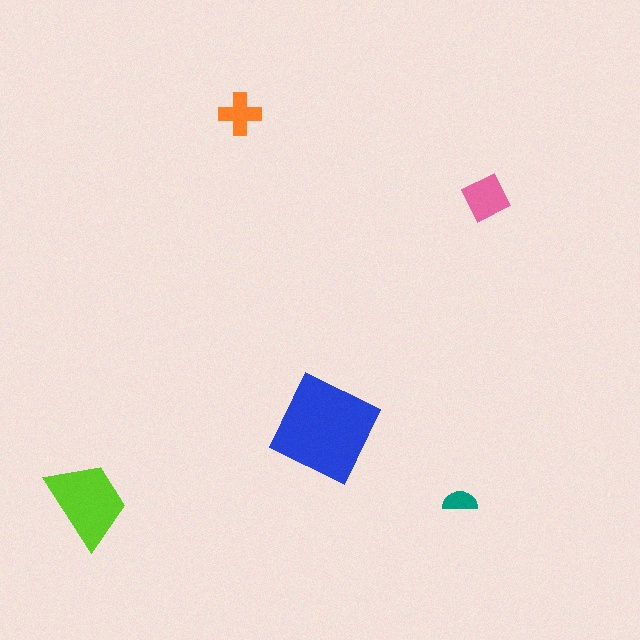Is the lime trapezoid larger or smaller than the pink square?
Larger.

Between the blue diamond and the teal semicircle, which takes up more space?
The blue diamond.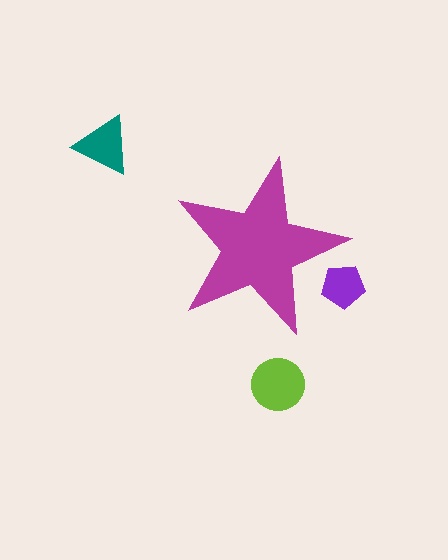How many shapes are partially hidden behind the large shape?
1 shape is partially hidden.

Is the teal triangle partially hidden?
No, the teal triangle is fully visible.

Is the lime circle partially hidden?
No, the lime circle is fully visible.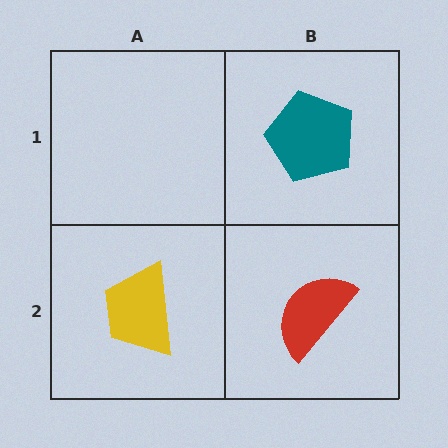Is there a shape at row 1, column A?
No, that cell is empty.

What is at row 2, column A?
A yellow trapezoid.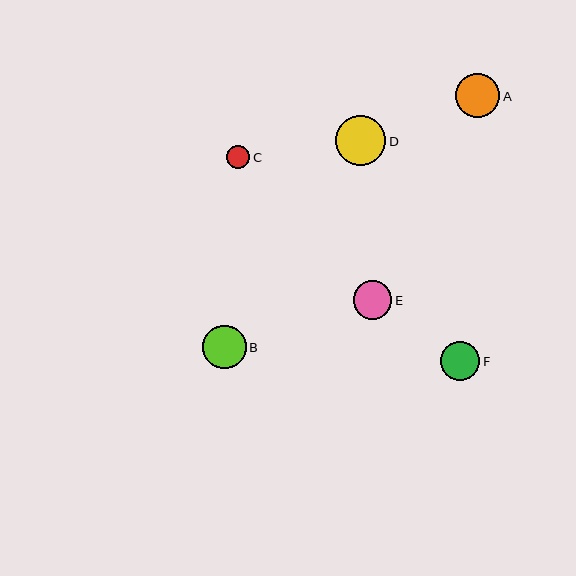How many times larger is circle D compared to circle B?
Circle D is approximately 1.2 times the size of circle B.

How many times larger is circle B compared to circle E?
Circle B is approximately 1.1 times the size of circle E.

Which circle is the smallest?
Circle C is the smallest with a size of approximately 24 pixels.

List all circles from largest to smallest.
From largest to smallest: D, A, B, F, E, C.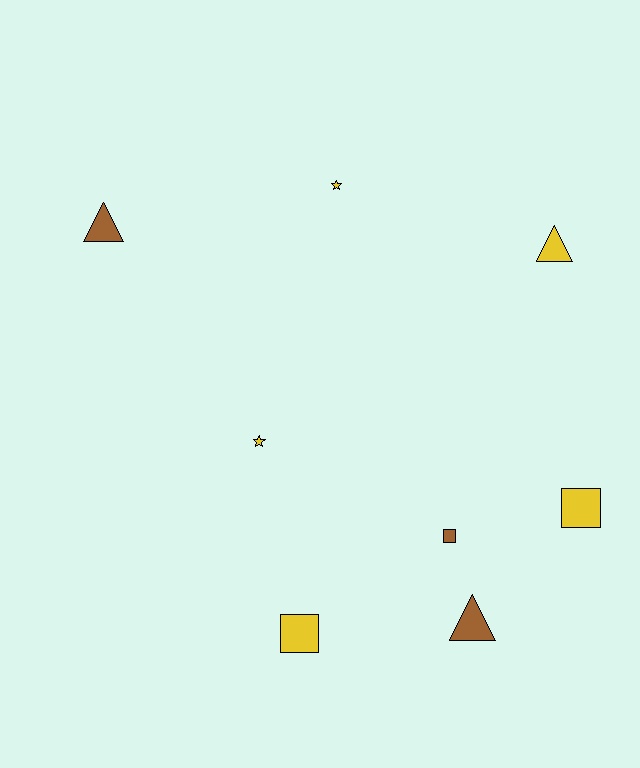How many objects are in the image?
There are 8 objects.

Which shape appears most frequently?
Square, with 3 objects.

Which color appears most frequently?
Yellow, with 5 objects.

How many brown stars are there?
There are no brown stars.